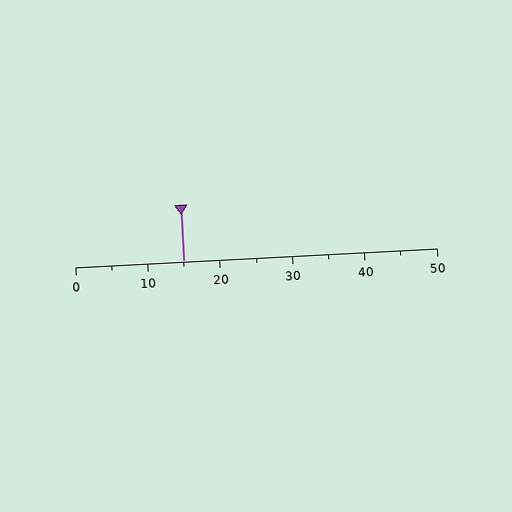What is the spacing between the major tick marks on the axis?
The major ticks are spaced 10 apart.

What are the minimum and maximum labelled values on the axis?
The axis runs from 0 to 50.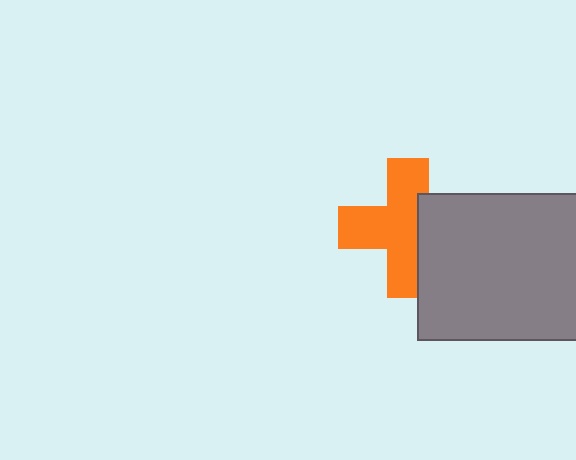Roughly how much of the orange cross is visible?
Most of it is visible (roughly 67%).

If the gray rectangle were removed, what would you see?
You would see the complete orange cross.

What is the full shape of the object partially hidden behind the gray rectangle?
The partially hidden object is an orange cross.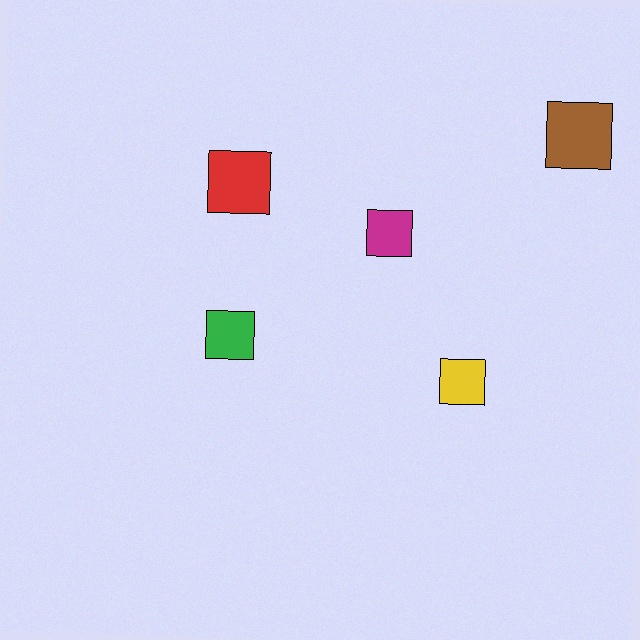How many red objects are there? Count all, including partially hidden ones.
There is 1 red object.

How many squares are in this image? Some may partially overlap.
There are 5 squares.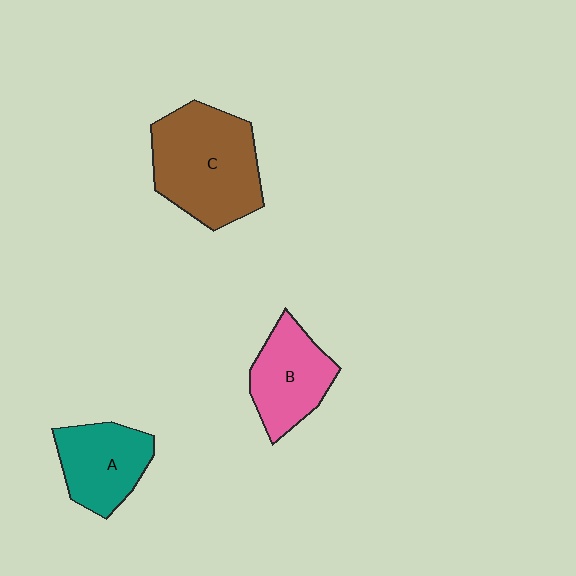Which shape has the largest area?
Shape C (brown).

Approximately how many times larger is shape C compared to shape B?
Approximately 1.6 times.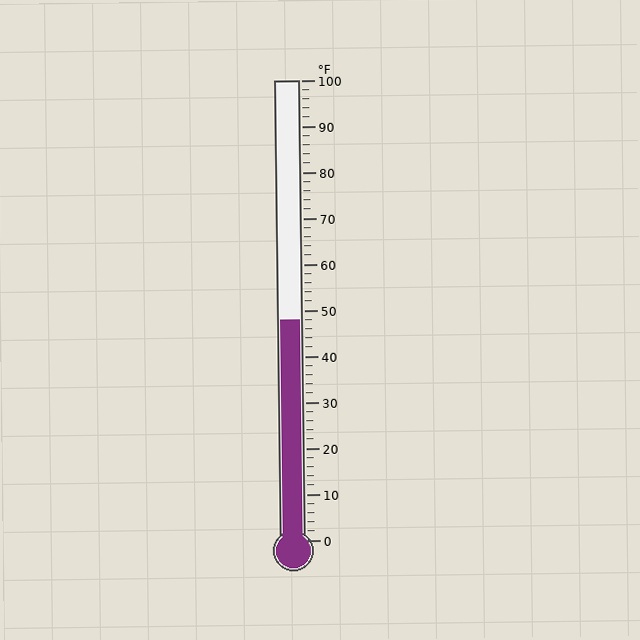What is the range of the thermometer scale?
The thermometer scale ranges from 0°F to 100°F.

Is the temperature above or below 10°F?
The temperature is above 10°F.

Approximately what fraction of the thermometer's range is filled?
The thermometer is filled to approximately 50% of its range.